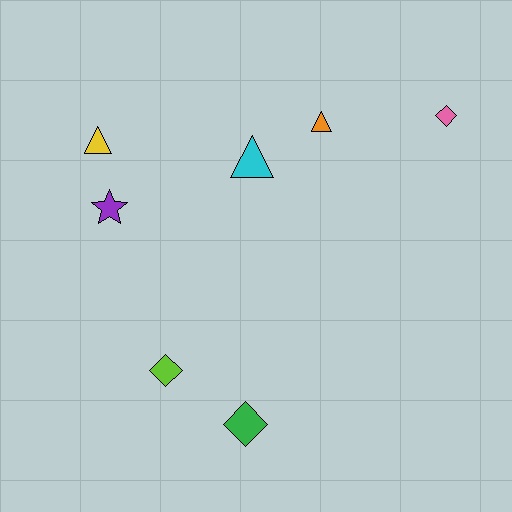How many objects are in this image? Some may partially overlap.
There are 7 objects.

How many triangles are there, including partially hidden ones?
There are 3 triangles.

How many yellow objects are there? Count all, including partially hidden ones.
There is 1 yellow object.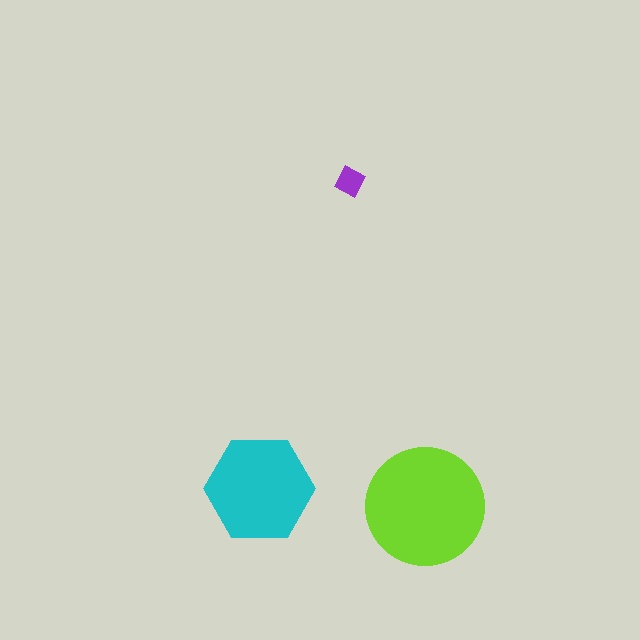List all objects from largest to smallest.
The lime circle, the cyan hexagon, the purple diamond.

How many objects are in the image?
There are 3 objects in the image.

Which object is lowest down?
The lime circle is bottommost.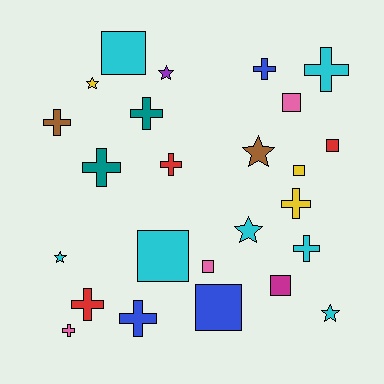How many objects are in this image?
There are 25 objects.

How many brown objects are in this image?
There are 2 brown objects.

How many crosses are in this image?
There are 11 crosses.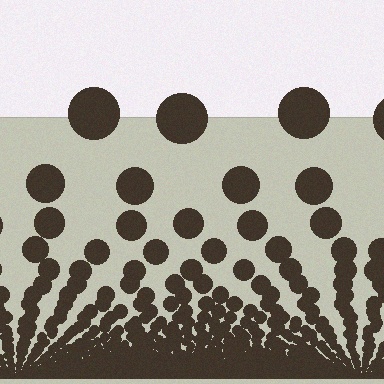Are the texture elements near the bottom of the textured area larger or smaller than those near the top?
Smaller. The gradient is inverted — elements near the bottom are smaller and denser.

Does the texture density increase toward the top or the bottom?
Density increases toward the bottom.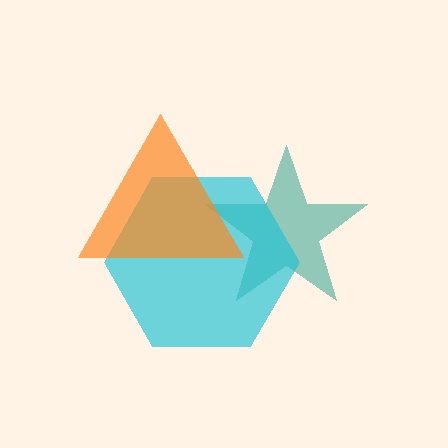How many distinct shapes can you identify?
There are 3 distinct shapes: a teal star, a cyan hexagon, an orange triangle.